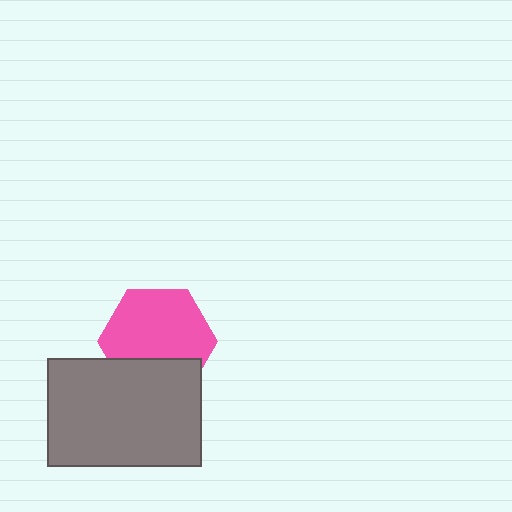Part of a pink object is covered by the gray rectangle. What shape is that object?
It is a hexagon.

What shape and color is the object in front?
The object in front is a gray rectangle.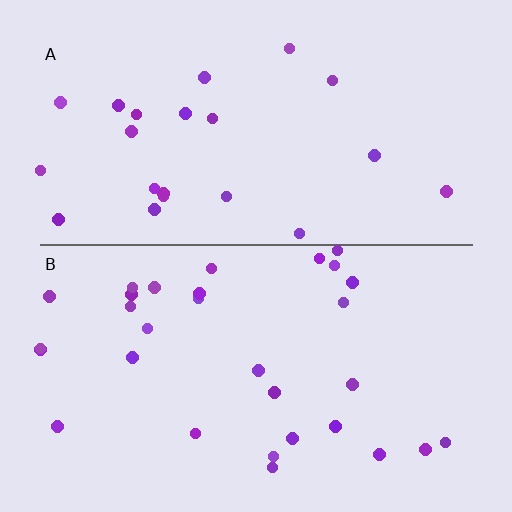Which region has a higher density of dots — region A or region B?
B (the bottom).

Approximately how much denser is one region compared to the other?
Approximately 1.4× — region B over region A.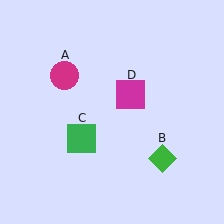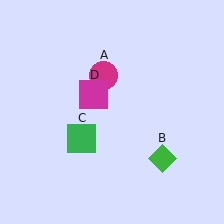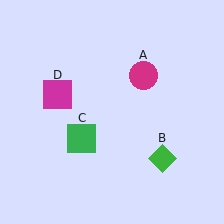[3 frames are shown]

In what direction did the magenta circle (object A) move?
The magenta circle (object A) moved right.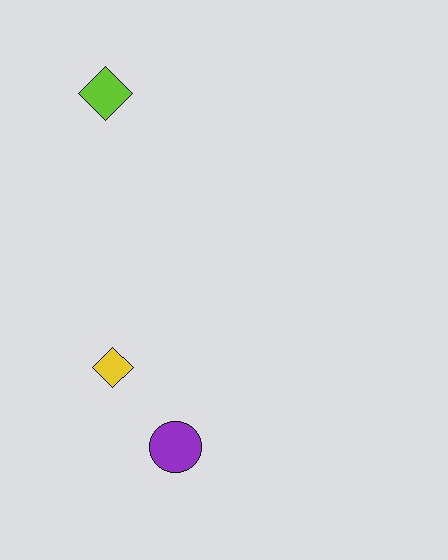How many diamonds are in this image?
There are 2 diamonds.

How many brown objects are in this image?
There are no brown objects.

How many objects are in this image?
There are 3 objects.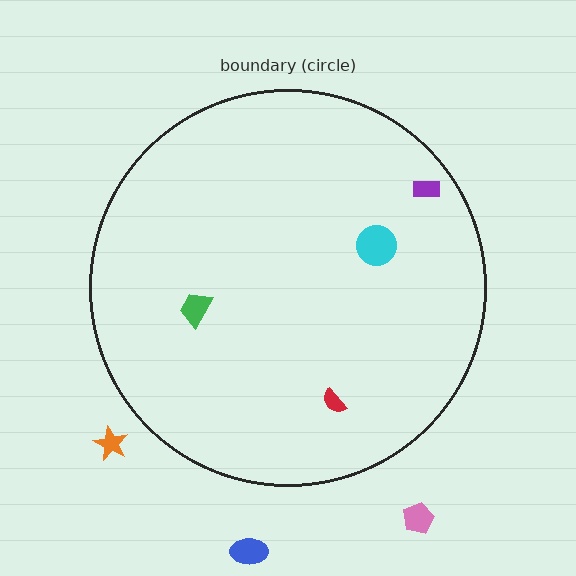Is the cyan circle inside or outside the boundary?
Inside.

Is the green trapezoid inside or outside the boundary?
Inside.